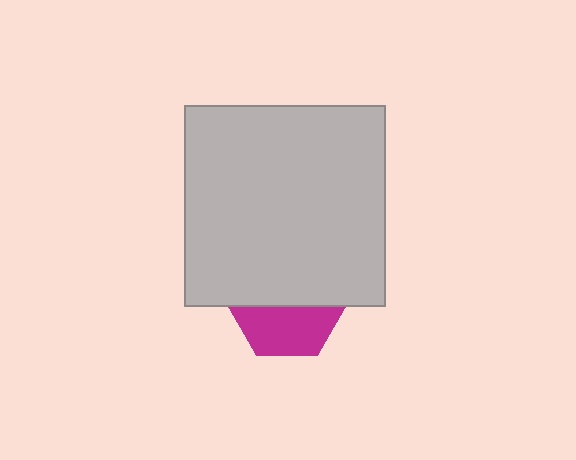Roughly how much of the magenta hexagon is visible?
A small part of it is visible (roughly 43%).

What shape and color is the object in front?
The object in front is a light gray square.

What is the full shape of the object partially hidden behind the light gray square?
The partially hidden object is a magenta hexagon.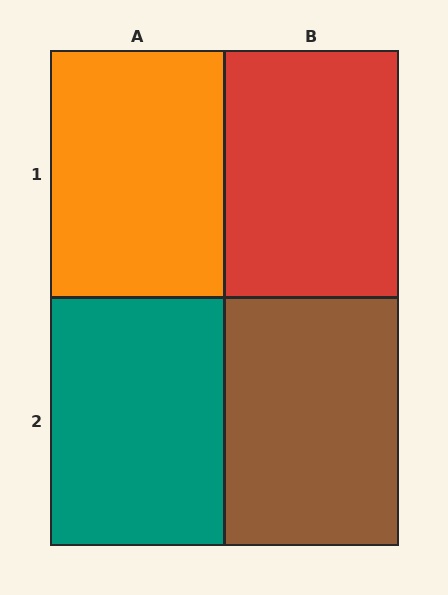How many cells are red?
1 cell is red.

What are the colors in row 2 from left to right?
Teal, brown.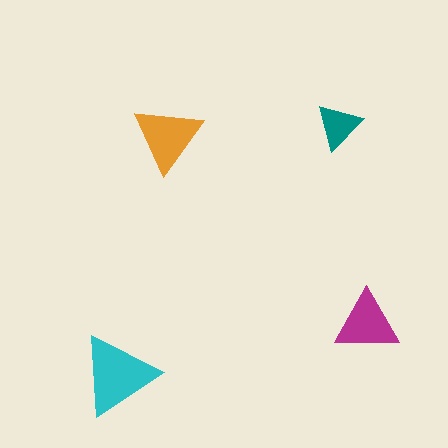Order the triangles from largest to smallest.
the cyan one, the orange one, the magenta one, the teal one.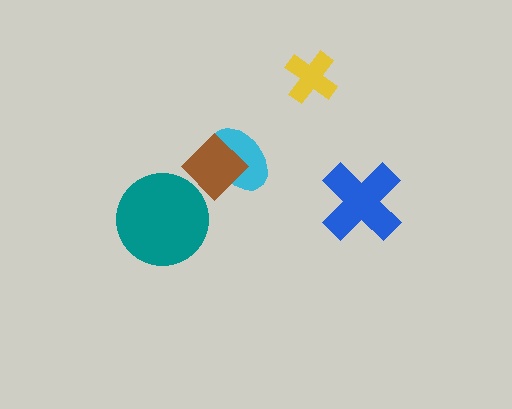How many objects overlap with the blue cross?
0 objects overlap with the blue cross.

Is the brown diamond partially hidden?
No, no other shape covers it.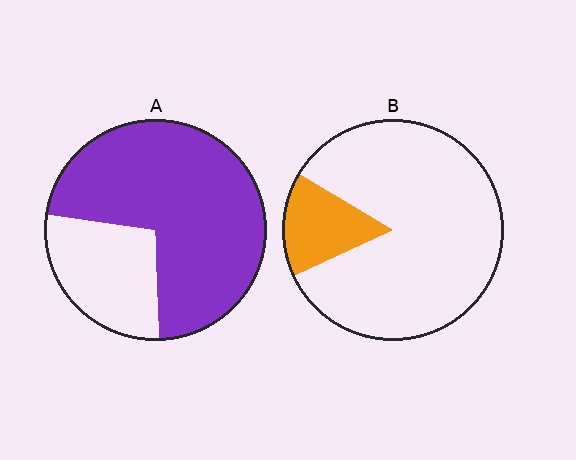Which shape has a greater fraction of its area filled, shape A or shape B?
Shape A.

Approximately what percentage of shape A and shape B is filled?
A is approximately 70% and B is approximately 15%.